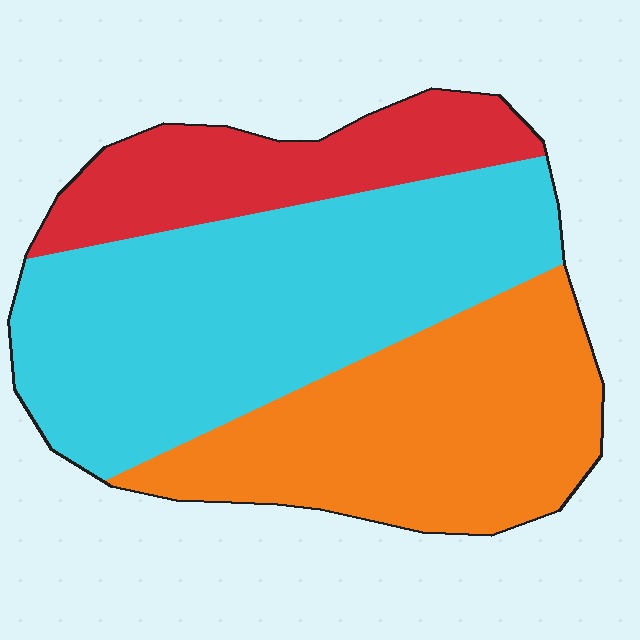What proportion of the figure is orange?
Orange takes up between a quarter and a half of the figure.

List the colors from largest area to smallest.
From largest to smallest: cyan, orange, red.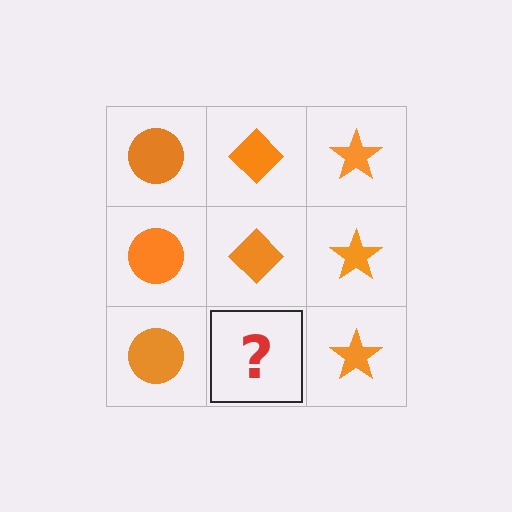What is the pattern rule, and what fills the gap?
The rule is that each column has a consistent shape. The gap should be filled with an orange diamond.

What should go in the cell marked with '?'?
The missing cell should contain an orange diamond.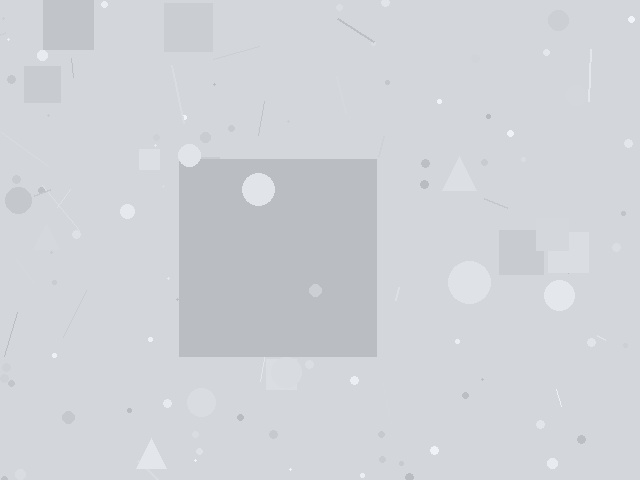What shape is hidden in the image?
A square is hidden in the image.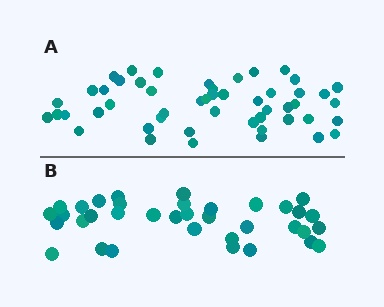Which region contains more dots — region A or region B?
Region A (the top region) has more dots.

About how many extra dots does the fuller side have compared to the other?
Region A has approximately 15 more dots than region B.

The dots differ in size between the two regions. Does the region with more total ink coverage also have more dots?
No. Region B has more total ink coverage because its dots are larger, but region A actually contains more individual dots. Total area can be misleading — the number of items is what matters here.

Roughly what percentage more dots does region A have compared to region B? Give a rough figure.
About 40% more.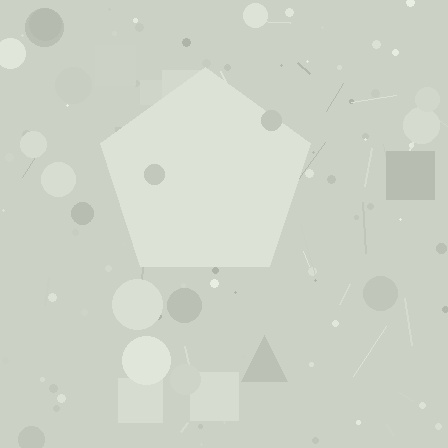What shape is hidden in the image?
A pentagon is hidden in the image.